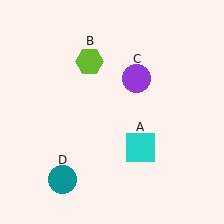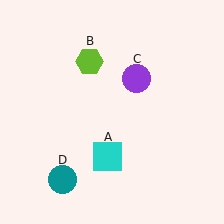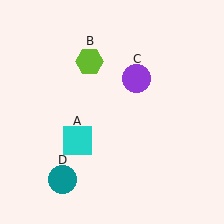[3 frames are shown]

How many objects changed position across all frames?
1 object changed position: cyan square (object A).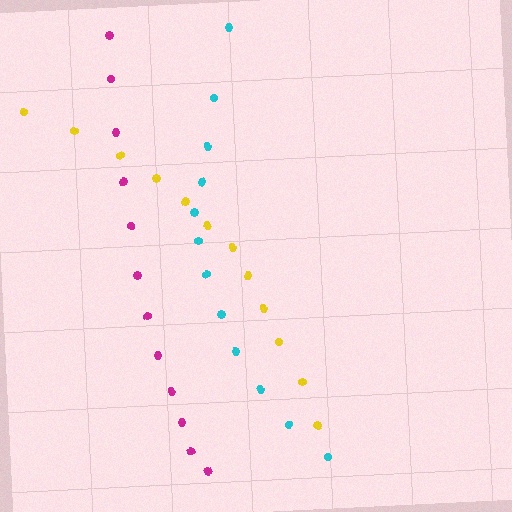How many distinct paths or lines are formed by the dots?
There are 3 distinct paths.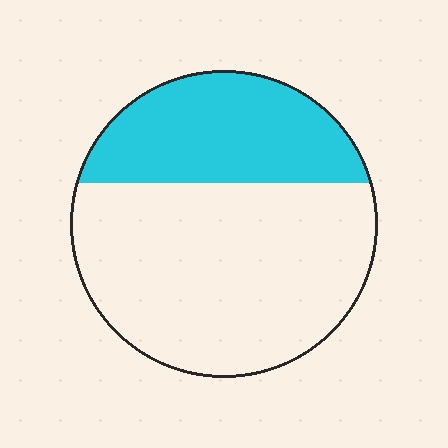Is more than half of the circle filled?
No.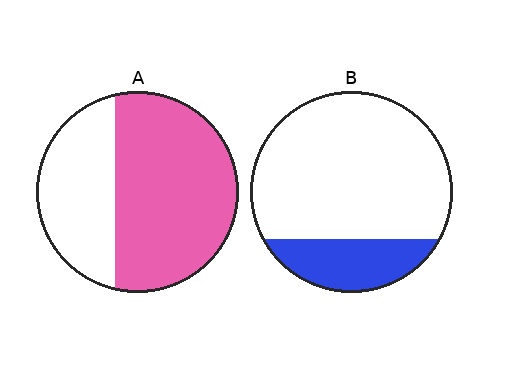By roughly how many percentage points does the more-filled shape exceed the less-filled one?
By roughly 45 percentage points (A over B).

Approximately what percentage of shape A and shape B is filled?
A is approximately 65% and B is approximately 20%.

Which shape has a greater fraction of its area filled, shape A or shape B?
Shape A.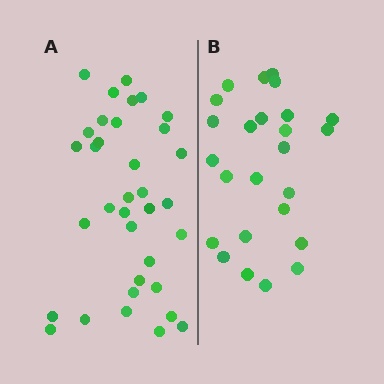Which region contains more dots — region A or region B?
Region A (the left region) has more dots.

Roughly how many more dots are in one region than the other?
Region A has roughly 10 or so more dots than region B.